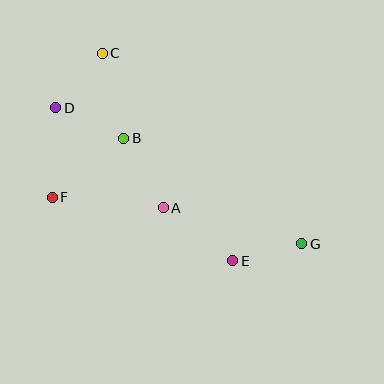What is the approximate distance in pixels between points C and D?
The distance between C and D is approximately 72 pixels.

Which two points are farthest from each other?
Points D and G are farthest from each other.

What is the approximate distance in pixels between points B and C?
The distance between B and C is approximately 87 pixels.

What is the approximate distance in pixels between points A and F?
The distance between A and F is approximately 111 pixels.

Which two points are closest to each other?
Points E and G are closest to each other.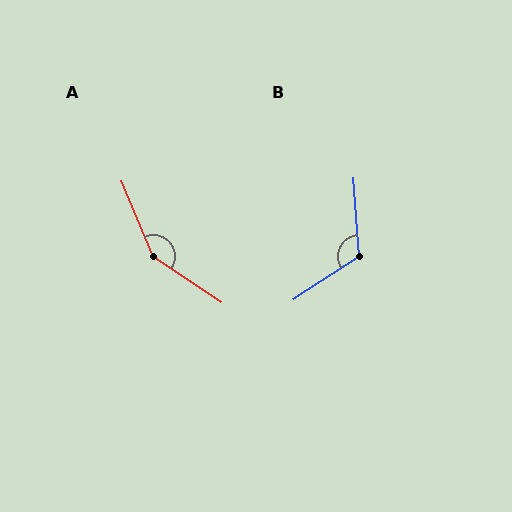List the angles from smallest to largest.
B (120°), A (147°).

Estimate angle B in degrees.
Approximately 120 degrees.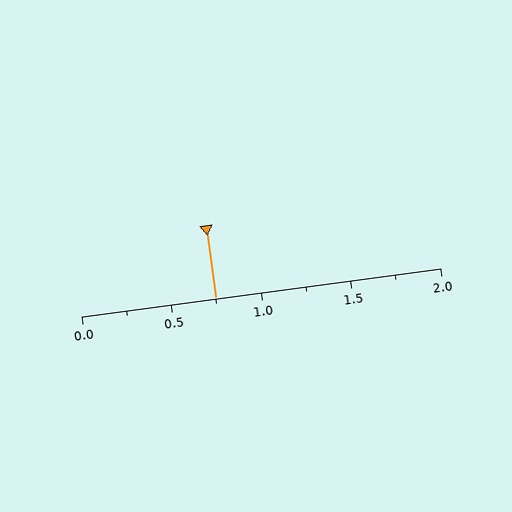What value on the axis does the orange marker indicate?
The marker indicates approximately 0.75.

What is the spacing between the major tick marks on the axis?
The major ticks are spaced 0.5 apart.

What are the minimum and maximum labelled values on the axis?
The axis runs from 0.0 to 2.0.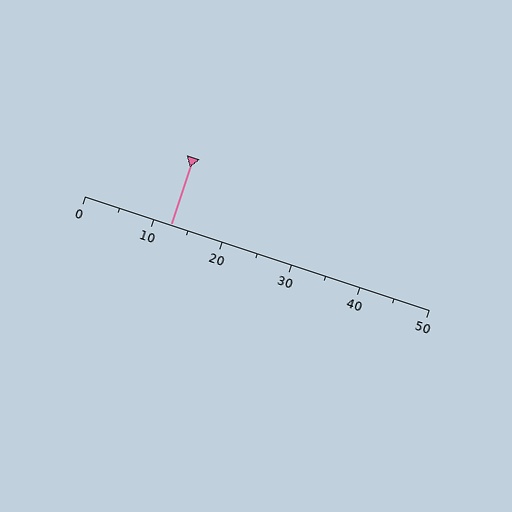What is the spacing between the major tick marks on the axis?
The major ticks are spaced 10 apart.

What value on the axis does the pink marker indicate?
The marker indicates approximately 12.5.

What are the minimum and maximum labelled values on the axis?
The axis runs from 0 to 50.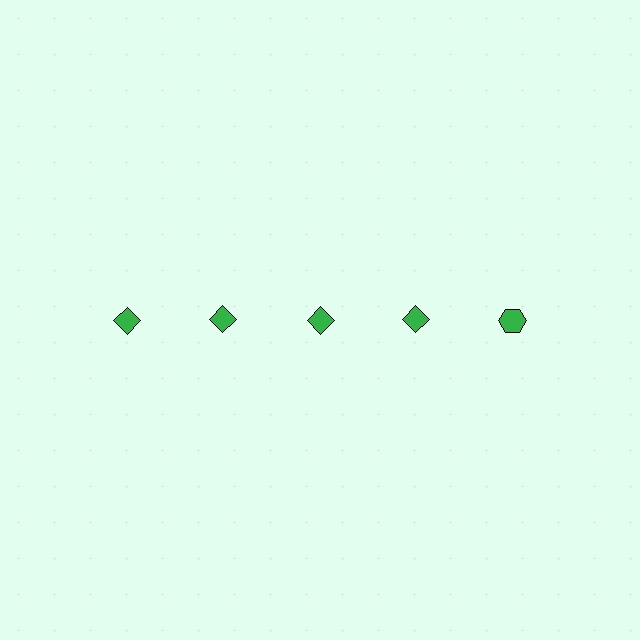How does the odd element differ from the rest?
It has a different shape: hexagon instead of diamond.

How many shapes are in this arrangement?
There are 5 shapes arranged in a grid pattern.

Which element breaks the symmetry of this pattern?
The green hexagon in the top row, rightmost column breaks the symmetry. All other shapes are green diamonds.